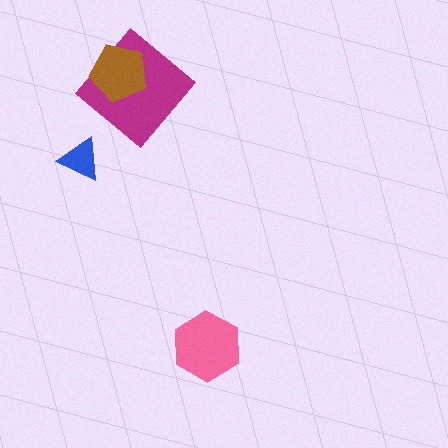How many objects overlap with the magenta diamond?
1 object overlaps with the magenta diamond.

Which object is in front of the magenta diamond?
The brown pentagon is in front of the magenta diamond.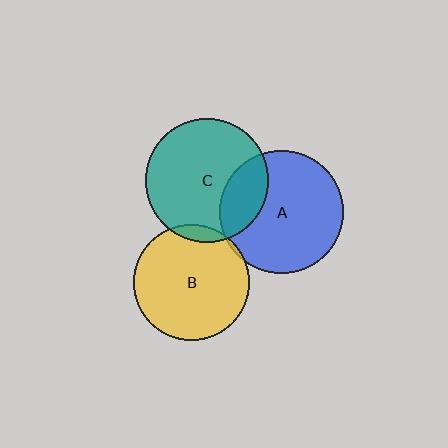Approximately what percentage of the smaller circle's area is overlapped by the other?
Approximately 5%.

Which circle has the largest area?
Circle C (teal).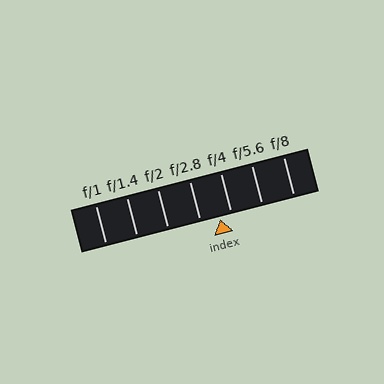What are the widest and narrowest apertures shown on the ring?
The widest aperture shown is f/1 and the narrowest is f/8.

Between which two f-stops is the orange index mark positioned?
The index mark is between f/2.8 and f/4.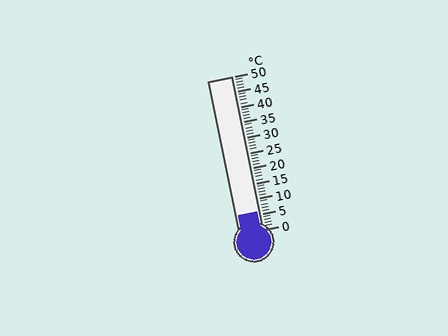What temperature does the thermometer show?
The thermometer shows approximately 6°C.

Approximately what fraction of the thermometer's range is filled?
The thermometer is filled to approximately 10% of its range.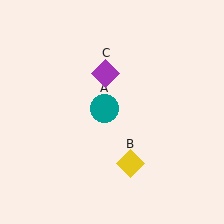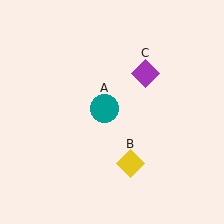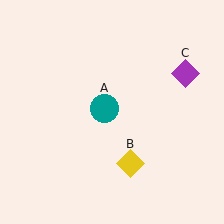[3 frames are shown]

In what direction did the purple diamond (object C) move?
The purple diamond (object C) moved right.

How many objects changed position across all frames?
1 object changed position: purple diamond (object C).